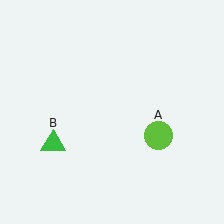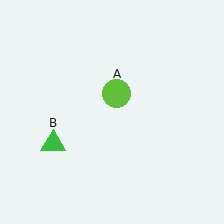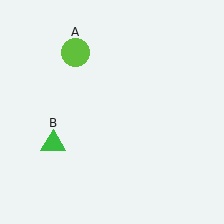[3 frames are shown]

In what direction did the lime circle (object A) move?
The lime circle (object A) moved up and to the left.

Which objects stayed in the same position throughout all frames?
Green triangle (object B) remained stationary.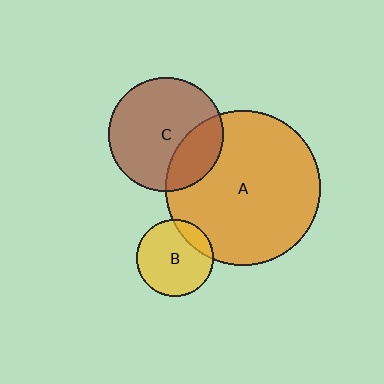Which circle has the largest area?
Circle A (orange).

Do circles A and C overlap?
Yes.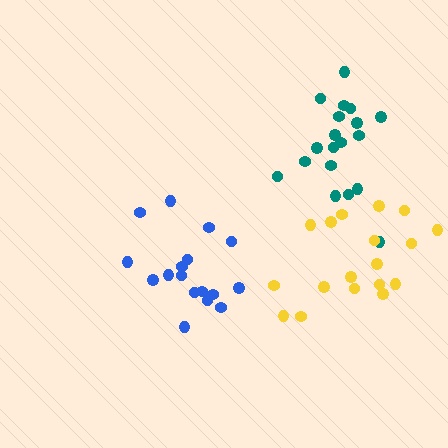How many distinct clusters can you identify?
There are 3 distinct clusters.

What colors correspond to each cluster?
The clusters are colored: blue, teal, yellow.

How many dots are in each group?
Group 1: 17 dots, Group 2: 19 dots, Group 3: 18 dots (54 total).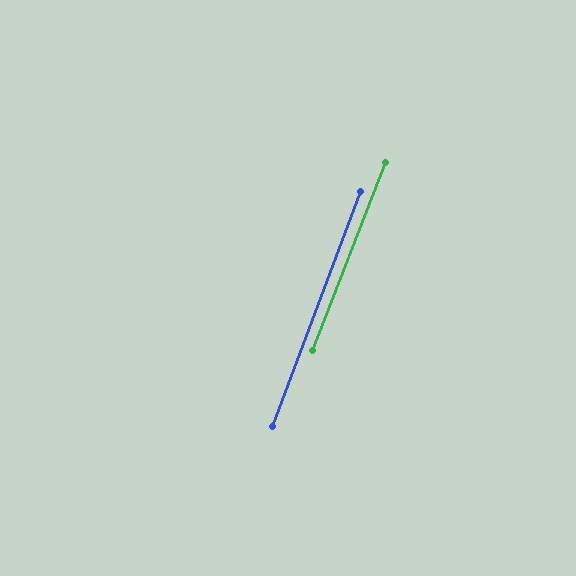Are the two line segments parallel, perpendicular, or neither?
Parallel — their directions differ by only 0.6°.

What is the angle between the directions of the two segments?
Approximately 1 degree.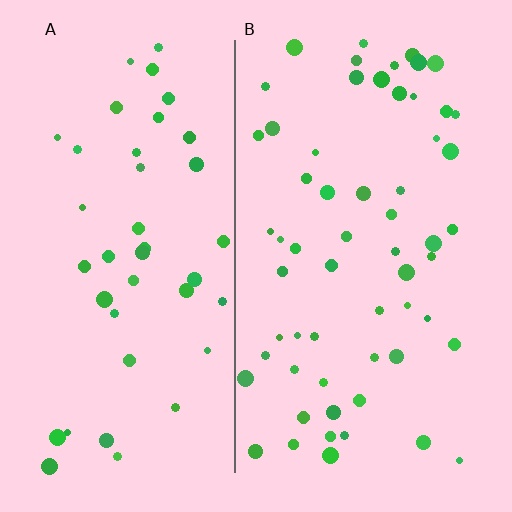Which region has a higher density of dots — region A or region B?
B (the right).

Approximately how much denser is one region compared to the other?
Approximately 1.4× — region B over region A.